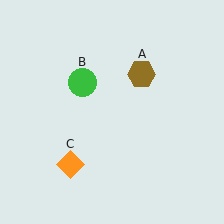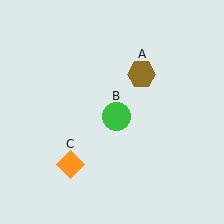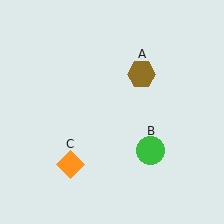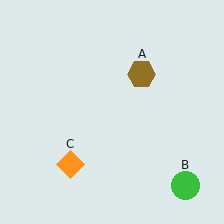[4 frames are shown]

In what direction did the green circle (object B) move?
The green circle (object B) moved down and to the right.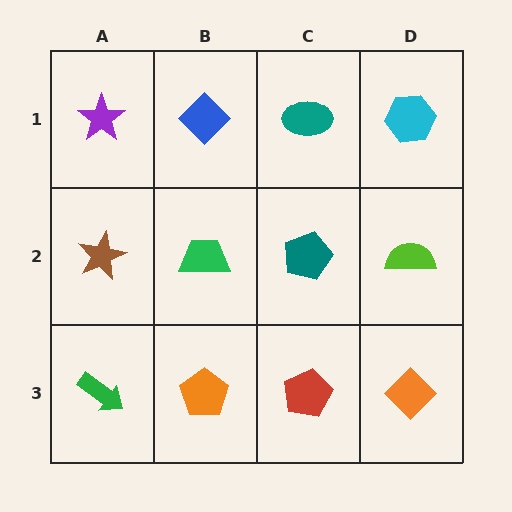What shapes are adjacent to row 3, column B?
A green trapezoid (row 2, column B), a green arrow (row 3, column A), a red pentagon (row 3, column C).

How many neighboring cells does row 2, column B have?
4.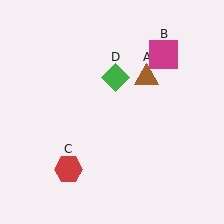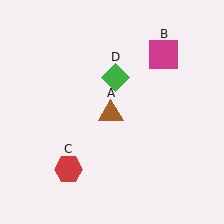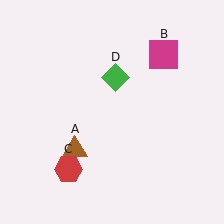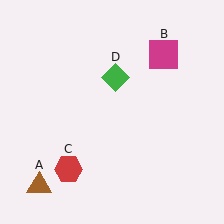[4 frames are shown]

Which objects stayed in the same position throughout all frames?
Magenta square (object B) and red hexagon (object C) and green diamond (object D) remained stationary.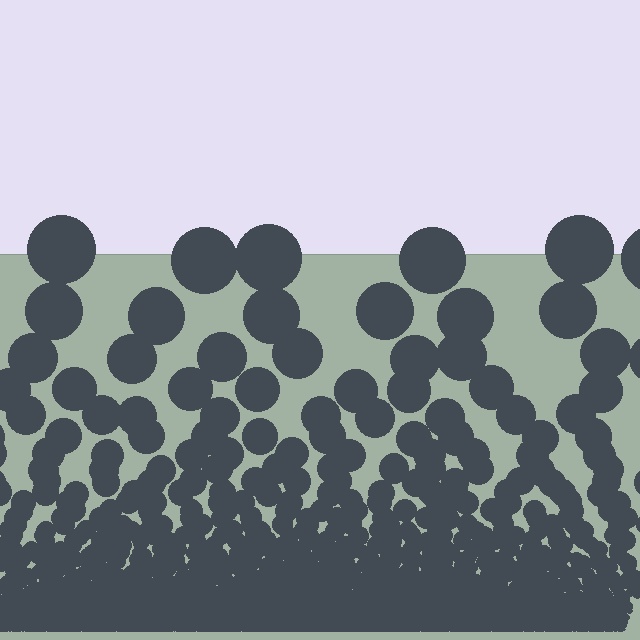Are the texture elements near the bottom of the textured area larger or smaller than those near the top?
Smaller. The gradient is inverted — elements near the bottom are smaller and denser.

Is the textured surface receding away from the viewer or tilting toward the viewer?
The surface appears to tilt toward the viewer. Texture elements get larger and sparser toward the top.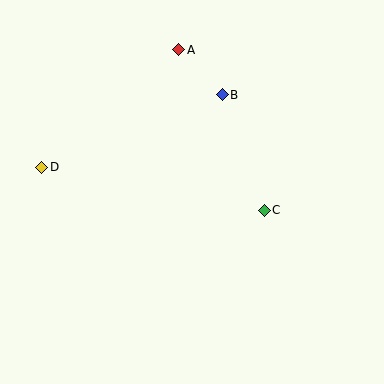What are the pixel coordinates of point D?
Point D is at (42, 167).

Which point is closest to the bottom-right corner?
Point C is closest to the bottom-right corner.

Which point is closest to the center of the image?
Point C at (264, 210) is closest to the center.